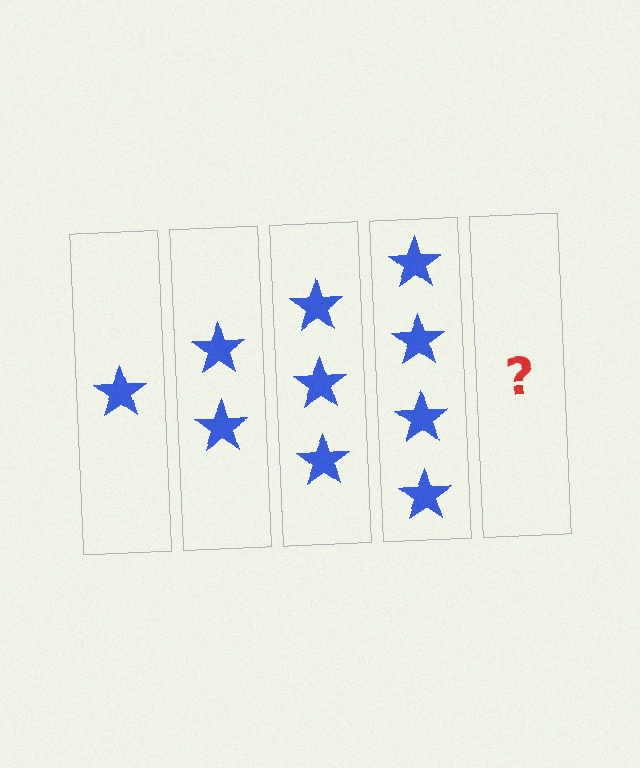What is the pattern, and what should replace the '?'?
The pattern is that each step adds one more star. The '?' should be 5 stars.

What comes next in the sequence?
The next element should be 5 stars.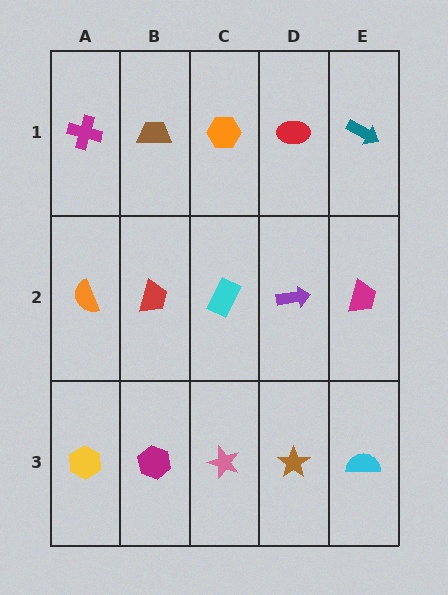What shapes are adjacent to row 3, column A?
An orange semicircle (row 2, column A), a magenta hexagon (row 3, column B).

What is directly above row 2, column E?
A teal arrow.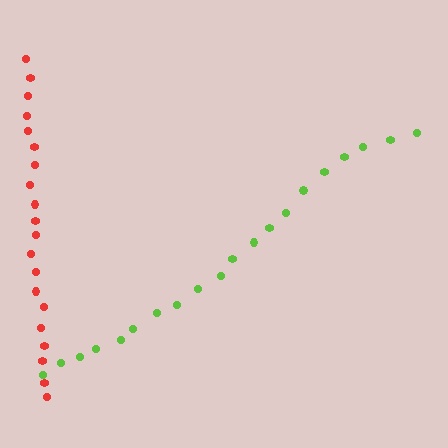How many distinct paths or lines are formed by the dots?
There are 2 distinct paths.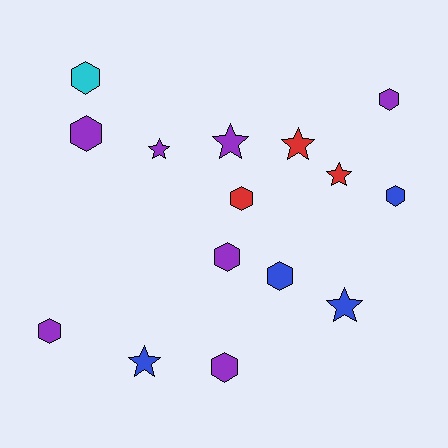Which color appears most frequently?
Purple, with 7 objects.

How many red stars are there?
There are 2 red stars.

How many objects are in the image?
There are 15 objects.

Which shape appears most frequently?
Hexagon, with 9 objects.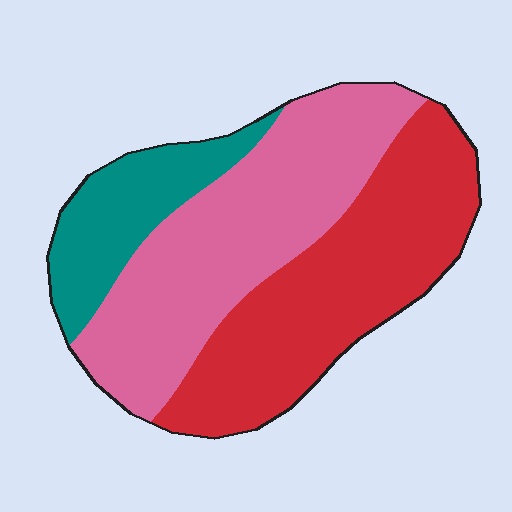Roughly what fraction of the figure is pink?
Pink takes up between a quarter and a half of the figure.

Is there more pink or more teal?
Pink.